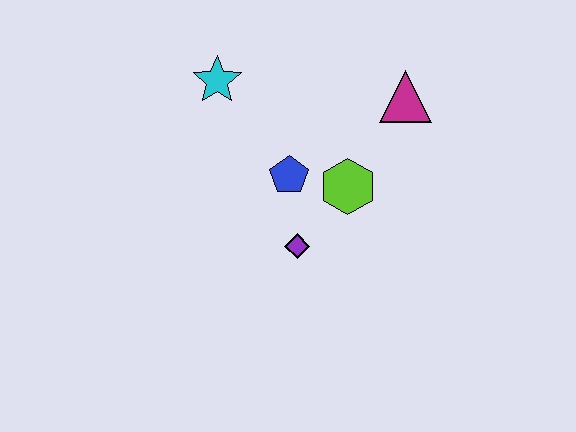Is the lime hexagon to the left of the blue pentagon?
No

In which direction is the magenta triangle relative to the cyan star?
The magenta triangle is to the right of the cyan star.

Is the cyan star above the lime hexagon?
Yes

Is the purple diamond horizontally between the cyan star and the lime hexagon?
Yes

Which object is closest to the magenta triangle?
The lime hexagon is closest to the magenta triangle.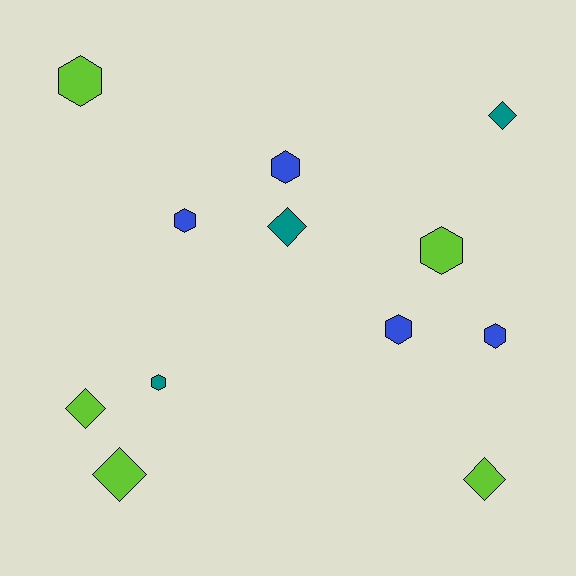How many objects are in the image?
There are 12 objects.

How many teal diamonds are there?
There are 2 teal diamonds.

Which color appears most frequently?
Lime, with 5 objects.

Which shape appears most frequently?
Hexagon, with 7 objects.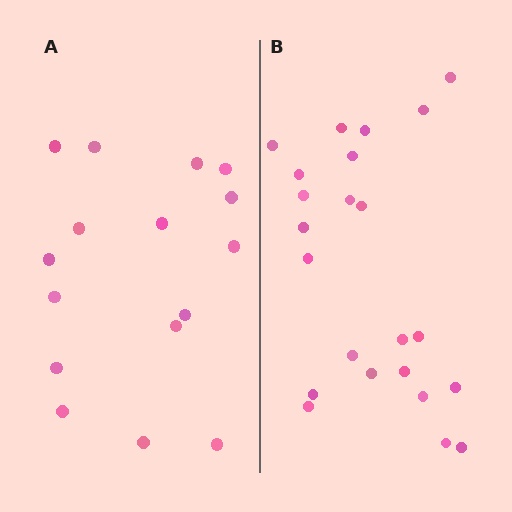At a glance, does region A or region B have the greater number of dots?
Region B (the right region) has more dots.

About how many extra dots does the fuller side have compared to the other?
Region B has roughly 8 or so more dots than region A.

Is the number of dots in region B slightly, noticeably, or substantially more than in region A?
Region B has noticeably more, but not dramatically so. The ratio is roughly 1.4 to 1.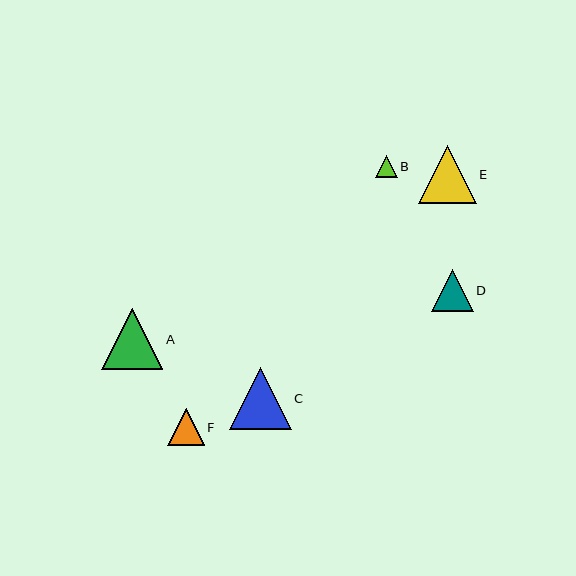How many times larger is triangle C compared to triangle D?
Triangle C is approximately 1.5 times the size of triangle D.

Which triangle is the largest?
Triangle C is the largest with a size of approximately 62 pixels.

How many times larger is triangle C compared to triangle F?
Triangle C is approximately 1.7 times the size of triangle F.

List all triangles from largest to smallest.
From largest to smallest: C, A, E, D, F, B.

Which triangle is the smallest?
Triangle B is the smallest with a size of approximately 22 pixels.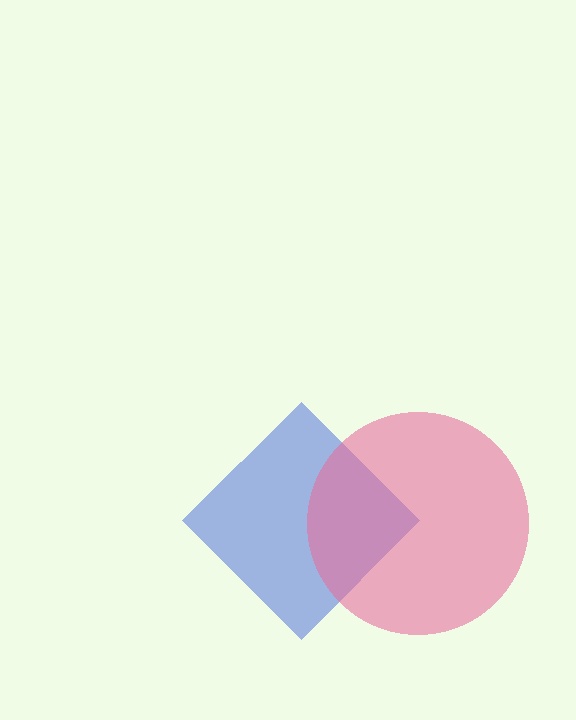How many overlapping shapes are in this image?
There are 2 overlapping shapes in the image.